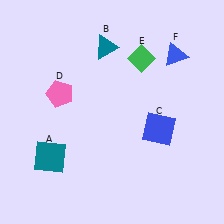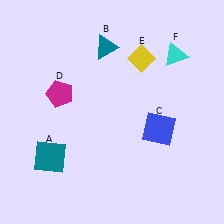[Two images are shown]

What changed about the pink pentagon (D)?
In Image 1, D is pink. In Image 2, it changed to magenta.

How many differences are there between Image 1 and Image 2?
There are 3 differences between the two images.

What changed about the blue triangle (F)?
In Image 1, F is blue. In Image 2, it changed to cyan.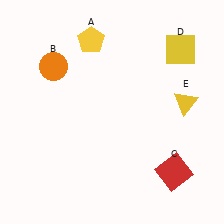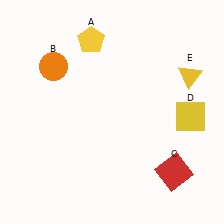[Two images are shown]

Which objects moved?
The objects that moved are: the yellow square (D), the yellow triangle (E).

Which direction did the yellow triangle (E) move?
The yellow triangle (E) moved up.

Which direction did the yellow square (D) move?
The yellow square (D) moved down.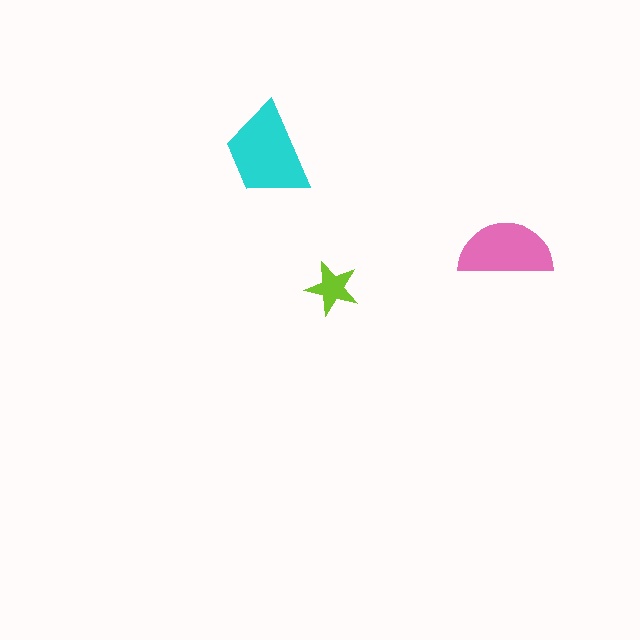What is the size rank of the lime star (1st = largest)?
3rd.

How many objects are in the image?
There are 3 objects in the image.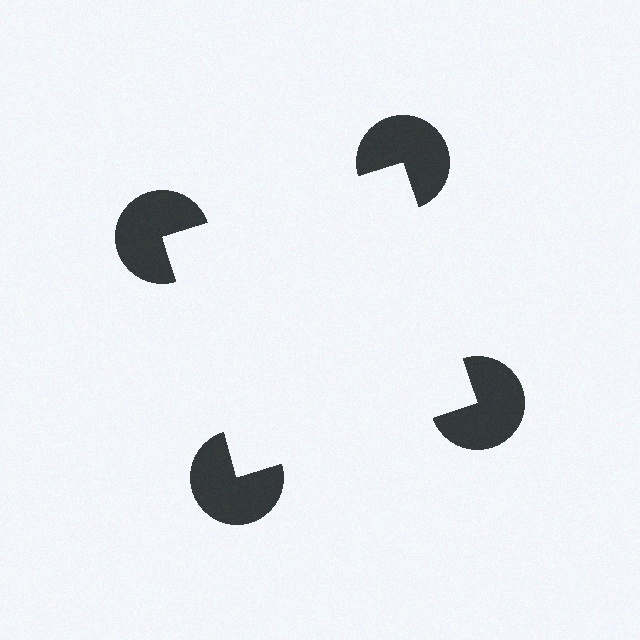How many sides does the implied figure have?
4 sides.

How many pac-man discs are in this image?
There are 4 — one at each vertex of the illusory square.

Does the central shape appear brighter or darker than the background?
It typically appears slightly brighter than the background, even though no actual brightness change is drawn.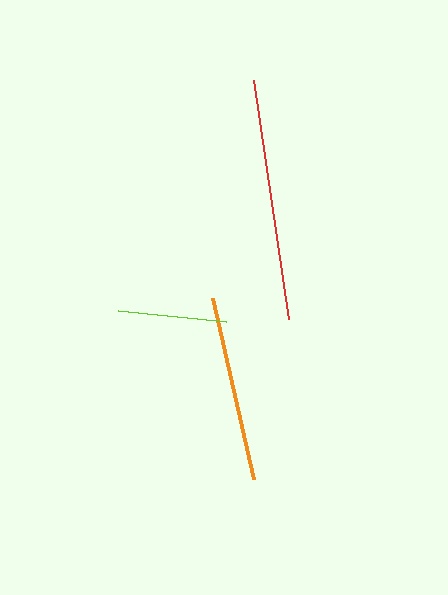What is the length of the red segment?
The red segment is approximately 242 pixels long.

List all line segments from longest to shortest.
From longest to shortest: red, orange, lime.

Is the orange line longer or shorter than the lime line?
The orange line is longer than the lime line.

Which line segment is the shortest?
The lime line is the shortest at approximately 108 pixels.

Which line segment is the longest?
The red line is the longest at approximately 242 pixels.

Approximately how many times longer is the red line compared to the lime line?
The red line is approximately 2.2 times the length of the lime line.